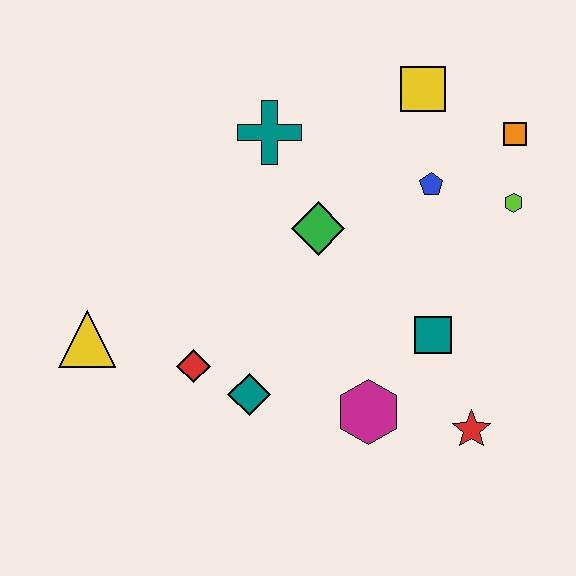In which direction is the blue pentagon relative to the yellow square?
The blue pentagon is below the yellow square.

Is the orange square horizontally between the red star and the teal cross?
No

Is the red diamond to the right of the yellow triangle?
Yes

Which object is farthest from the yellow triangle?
The orange square is farthest from the yellow triangle.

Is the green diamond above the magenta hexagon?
Yes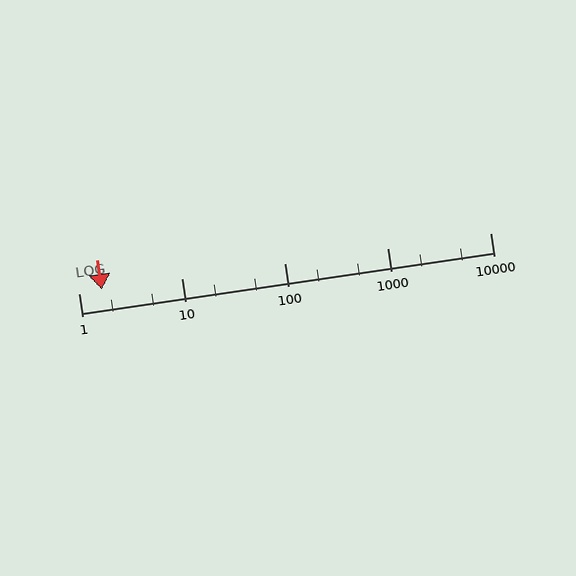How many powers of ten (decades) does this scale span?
The scale spans 4 decades, from 1 to 10000.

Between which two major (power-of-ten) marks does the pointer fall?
The pointer is between 1 and 10.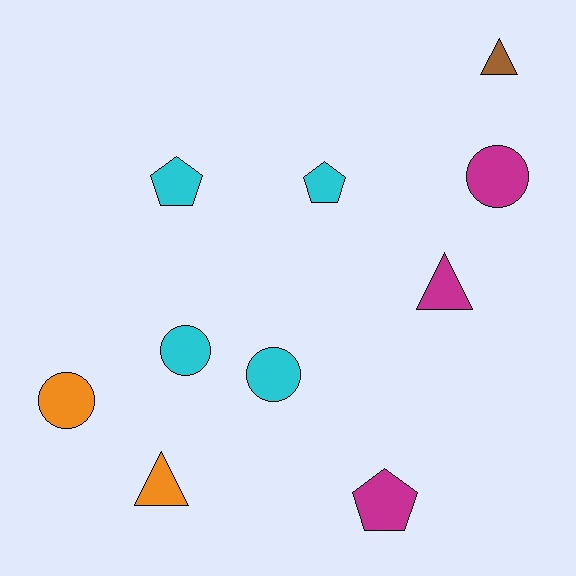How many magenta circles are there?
There is 1 magenta circle.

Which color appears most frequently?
Cyan, with 4 objects.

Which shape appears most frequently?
Circle, with 4 objects.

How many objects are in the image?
There are 10 objects.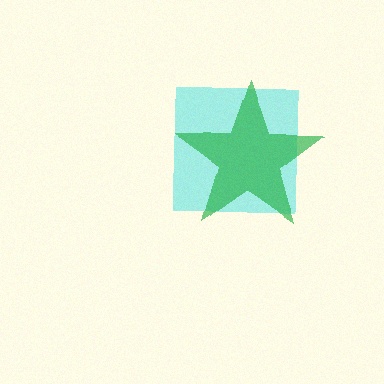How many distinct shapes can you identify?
There are 2 distinct shapes: a cyan square, a green star.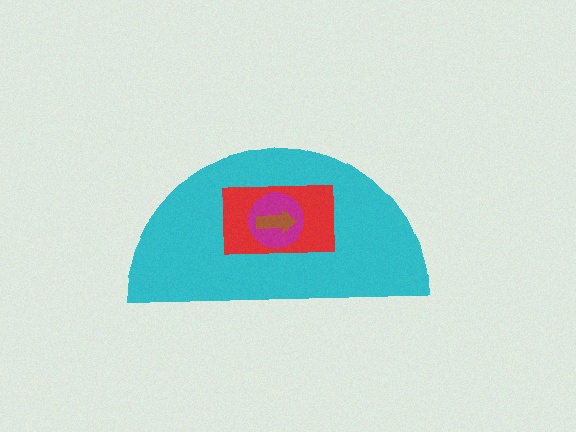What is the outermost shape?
The cyan semicircle.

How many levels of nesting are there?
4.